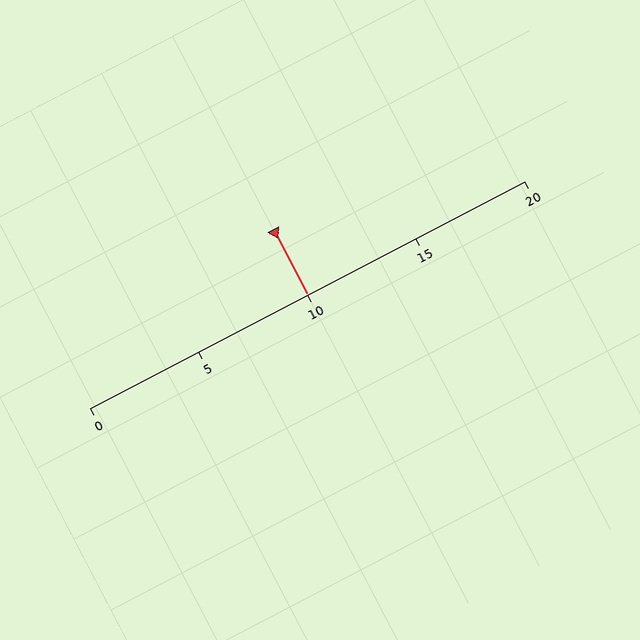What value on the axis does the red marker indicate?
The marker indicates approximately 10.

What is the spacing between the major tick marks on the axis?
The major ticks are spaced 5 apart.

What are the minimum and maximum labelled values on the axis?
The axis runs from 0 to 20.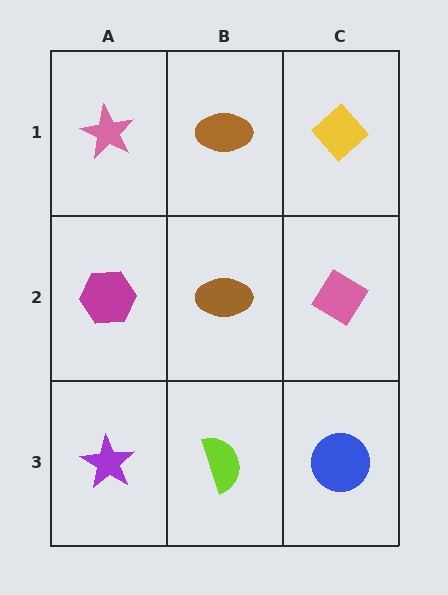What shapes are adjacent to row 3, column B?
A brown ellipse (row 2, column B), a purple star (row 3, column A), a blue circle (row 3, column C).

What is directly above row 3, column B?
A brown ellipse.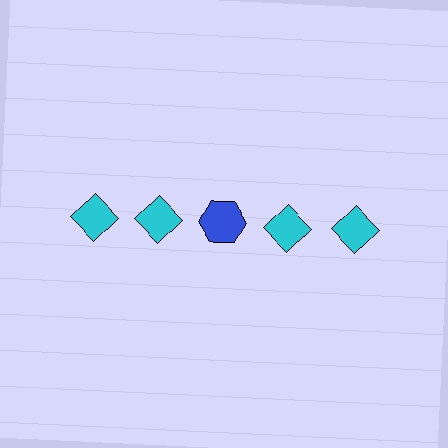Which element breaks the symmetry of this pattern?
The blue hexagon in the top row, center column breaks the symmetry. All other shapes are cyan diamonds.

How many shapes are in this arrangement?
There are 5 shapes arranged in a grid pattern.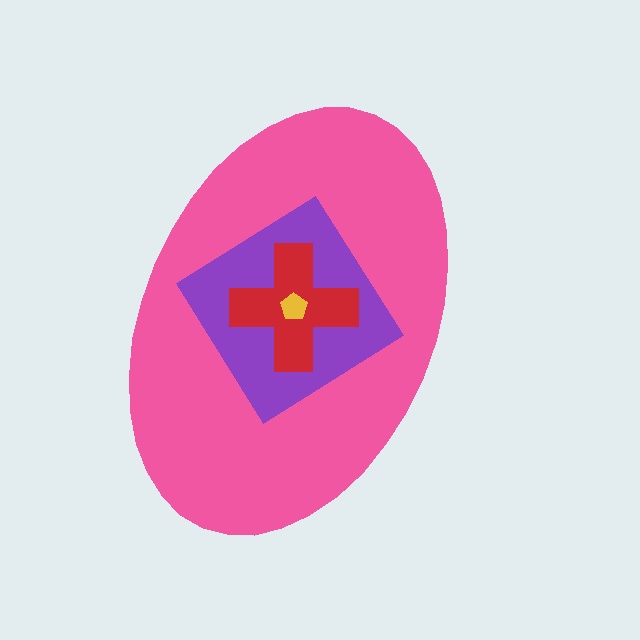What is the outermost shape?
The pink ellipse.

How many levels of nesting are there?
4.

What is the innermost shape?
The yellow pentagon.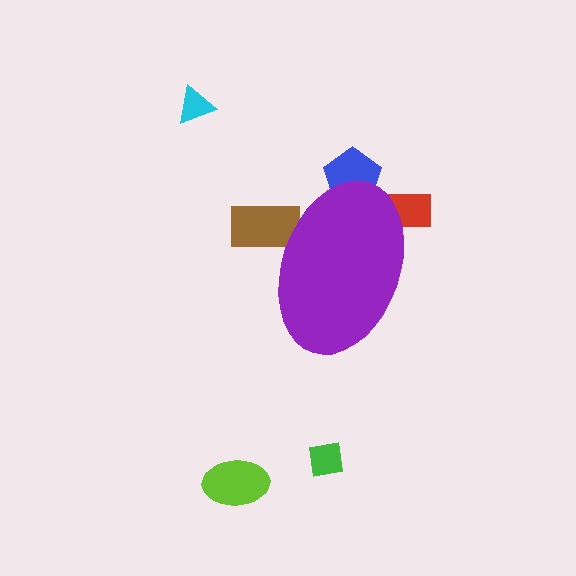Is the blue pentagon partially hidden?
Yes, the blue pentagon is partially hidden behind the purple ellipse.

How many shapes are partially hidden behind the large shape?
3 shapes are partially hidden.